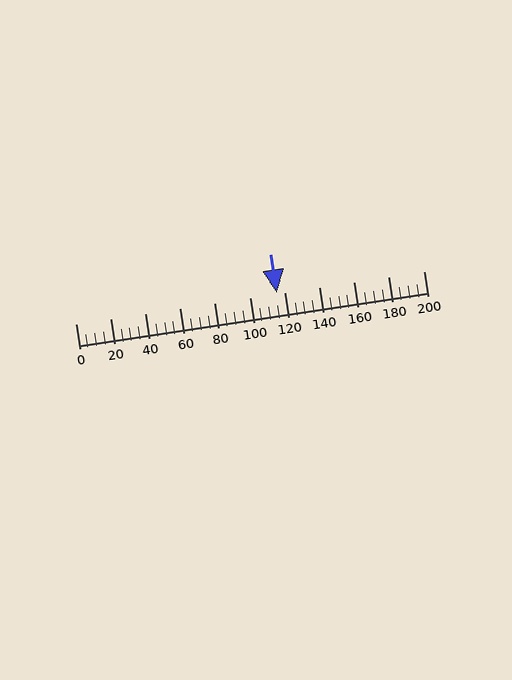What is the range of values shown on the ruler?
The ruler shows values from 0 to 200.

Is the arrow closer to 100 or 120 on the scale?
The arrow is closer to 120.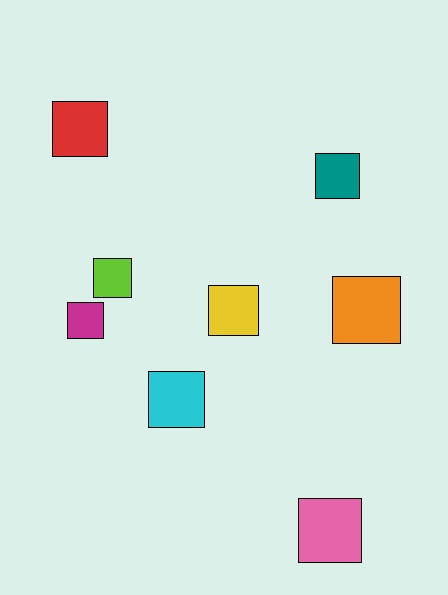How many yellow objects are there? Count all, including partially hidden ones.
There is 1 yellow object.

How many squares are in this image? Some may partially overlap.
There are 8 squares.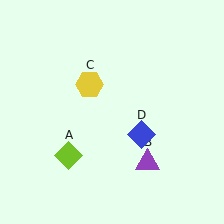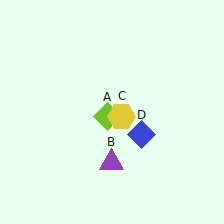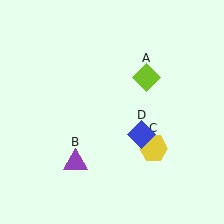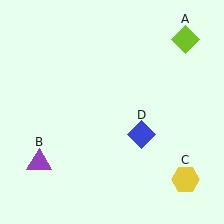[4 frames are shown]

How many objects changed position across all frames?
3 objects changed position: lime diamond (object A), purple triangle (object B), yellow hexagon (object C).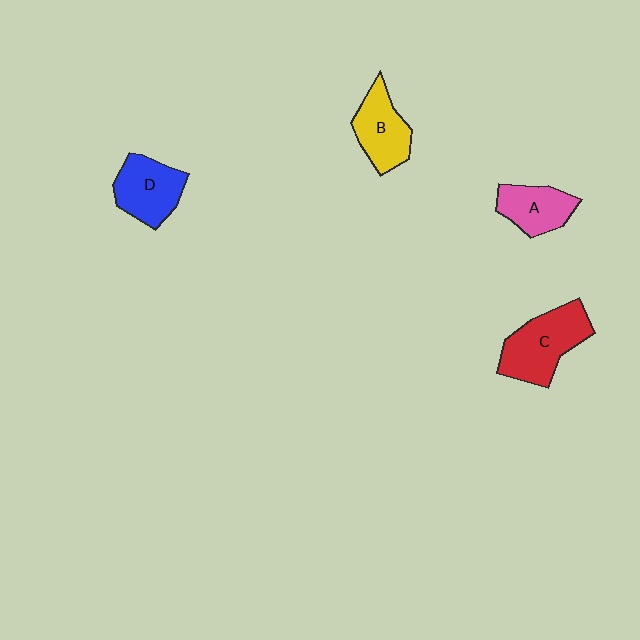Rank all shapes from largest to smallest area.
From largest to smallest: C (red), D (blue), B (yellow), A (pink).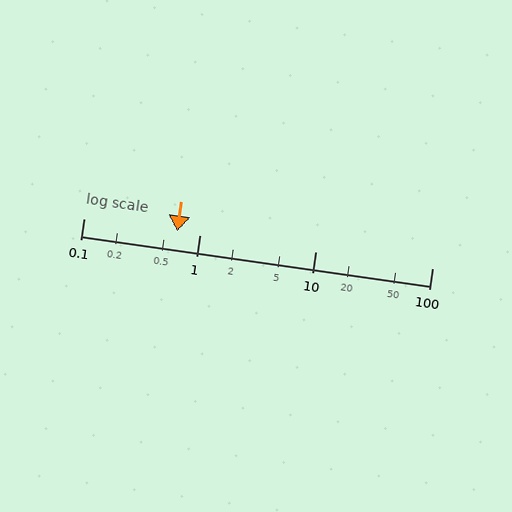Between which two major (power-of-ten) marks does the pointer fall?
The pointer is between 0.1 and 1.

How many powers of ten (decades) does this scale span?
The scale spans 3 decades, from 0.1 to 100.